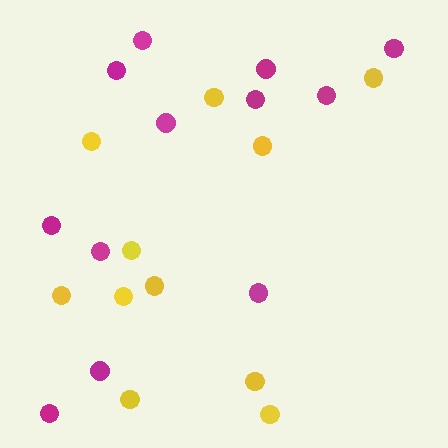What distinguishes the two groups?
There are 2 groups: one group of magenta circles (12) and one group of yellow circles (11).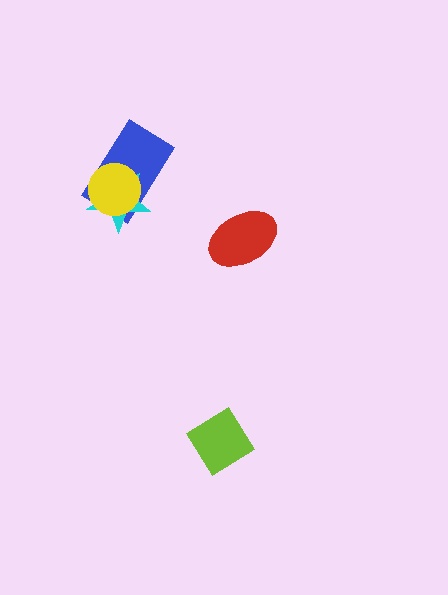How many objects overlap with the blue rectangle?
2 objects overlap with the blue rectangle.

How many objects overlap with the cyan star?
2 objects overlap with the cyan star.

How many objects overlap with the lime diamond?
0 objects overlap with the lime diamond.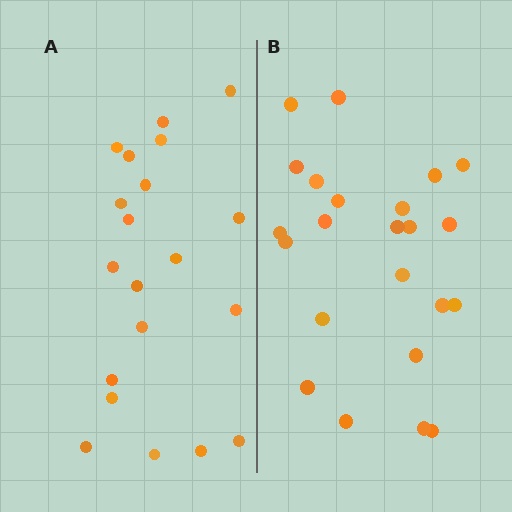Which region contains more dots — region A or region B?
Region B (the right region) has more dots.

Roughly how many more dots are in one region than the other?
Region B has just a few more — roughly 2 or 3 more dots than region A.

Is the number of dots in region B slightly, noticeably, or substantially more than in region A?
Region B has only slightly more — the two regions are fairly close. The ratio is roughly 1.1 to 1.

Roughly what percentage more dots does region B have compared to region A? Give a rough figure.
About 15% more.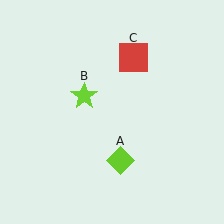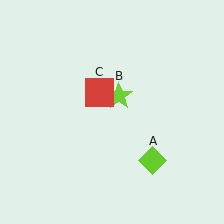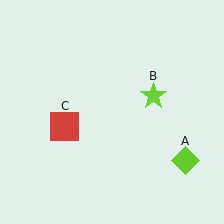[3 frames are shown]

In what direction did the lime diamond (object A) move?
The lime diamond (object A) moved right.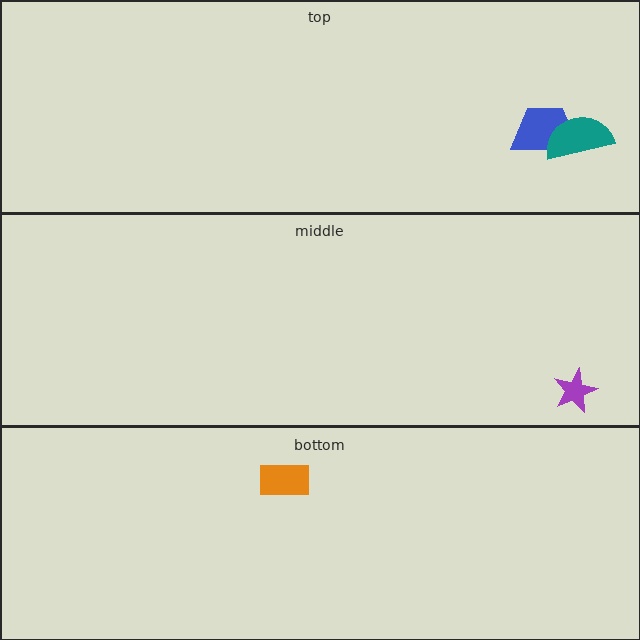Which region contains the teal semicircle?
The top region.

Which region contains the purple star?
The middle region.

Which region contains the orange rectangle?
The bottom region.